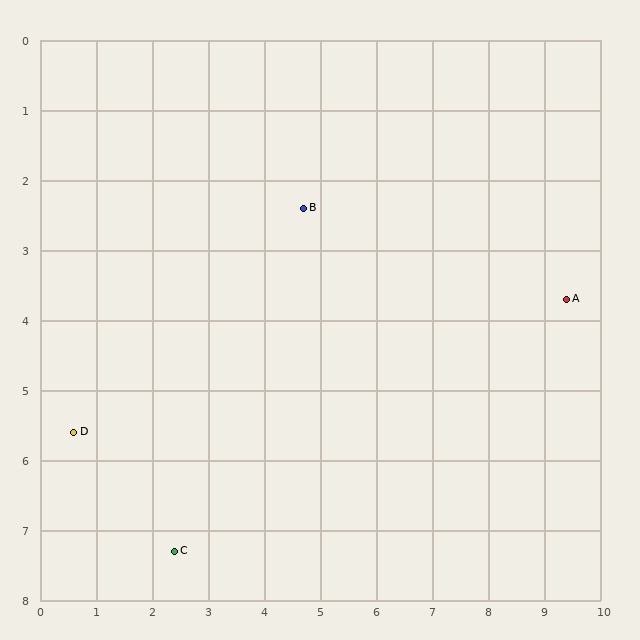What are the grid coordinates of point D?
Point D is at approximately (0.6, 5.6).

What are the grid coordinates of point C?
Point C is at approximately (2.4, 7.3).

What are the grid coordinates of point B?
Point B is at approximately (4.7, 2.4).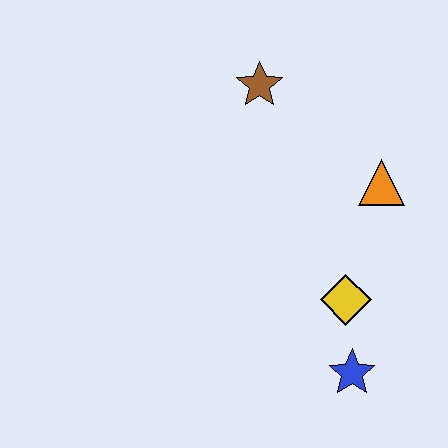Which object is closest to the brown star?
The orange triangle is closest to the brown star.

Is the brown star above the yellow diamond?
Yes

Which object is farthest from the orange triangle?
The blue star is farthest from the orange triangle.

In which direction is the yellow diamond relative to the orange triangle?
The yellow diamond is below the orange triangle.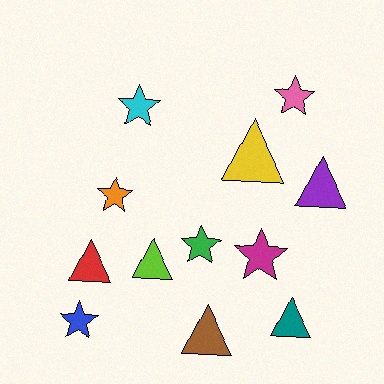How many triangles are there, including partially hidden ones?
There are 6 triangles.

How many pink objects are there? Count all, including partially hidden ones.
There is 1 pink object.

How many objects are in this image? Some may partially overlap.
There are 12 objects.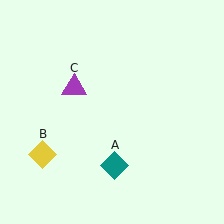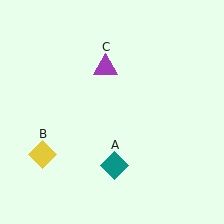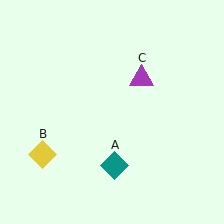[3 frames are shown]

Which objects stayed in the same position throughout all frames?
Teal diamond (object A) and yellow diamond (object B) remained stationary.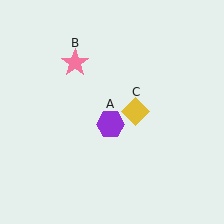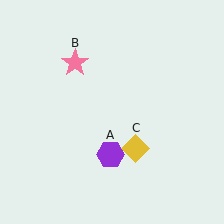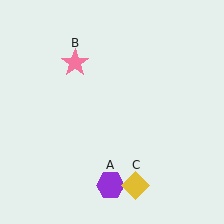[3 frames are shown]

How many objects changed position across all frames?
2 objects changed position: purple hexagon (object A), yellow diamond (object C).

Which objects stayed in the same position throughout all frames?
Pink star (object B) remained stationary.